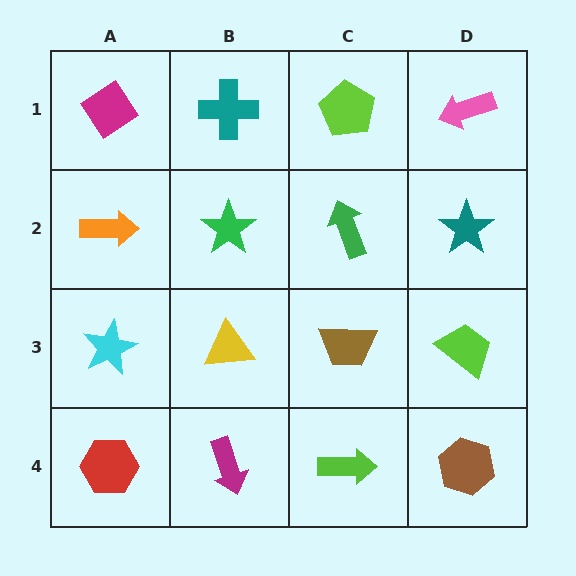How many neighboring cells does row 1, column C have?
3.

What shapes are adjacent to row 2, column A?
A magenta diamond (row 1, column A), a cyan star (row 3, column A), a green star (row 2, column B).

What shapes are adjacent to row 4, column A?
A cyan star (row 3, column A), a magenta arrow (row 4, column B).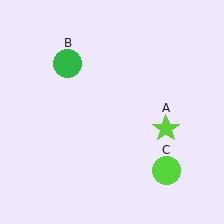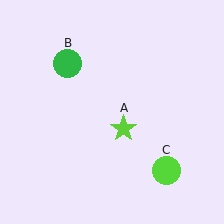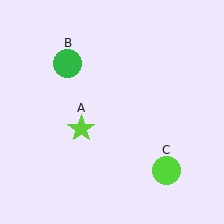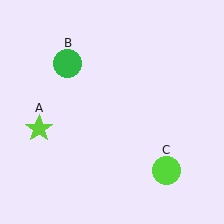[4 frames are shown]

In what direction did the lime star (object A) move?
The lime star (object A) moved left.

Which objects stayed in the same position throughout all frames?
Green circle (object B) and lime circle (object C) remained stationary.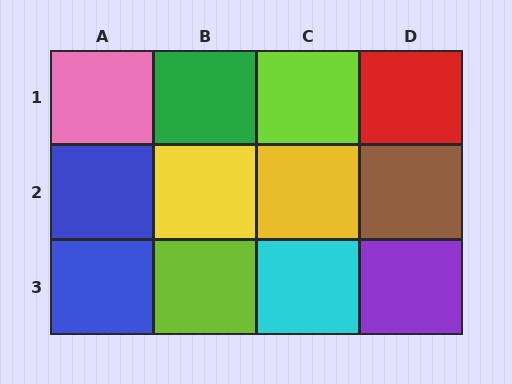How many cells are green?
1 cell is green.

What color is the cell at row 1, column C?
Lime.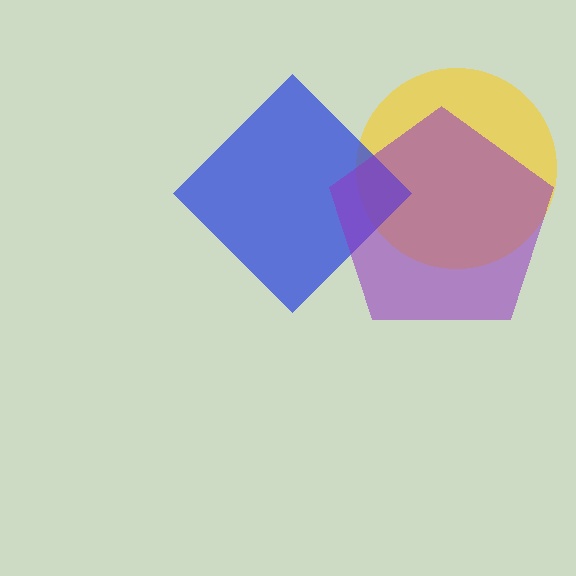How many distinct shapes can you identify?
There are 3 distinct shapes: a yellow circle, a blue diamond, a purple pentagon.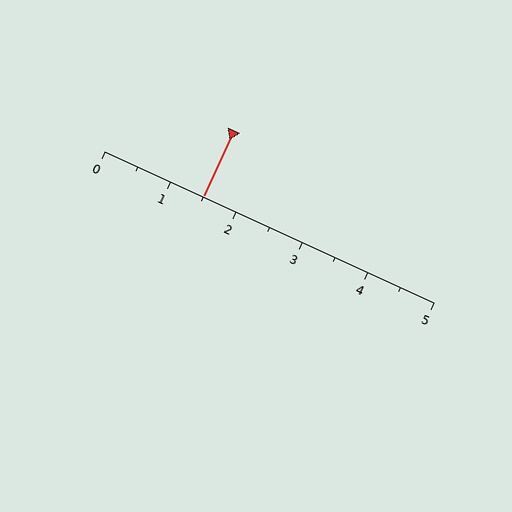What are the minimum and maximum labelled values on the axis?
The axis runs from 0 to 5.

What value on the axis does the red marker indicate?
The marker indicates approximately 1.5.